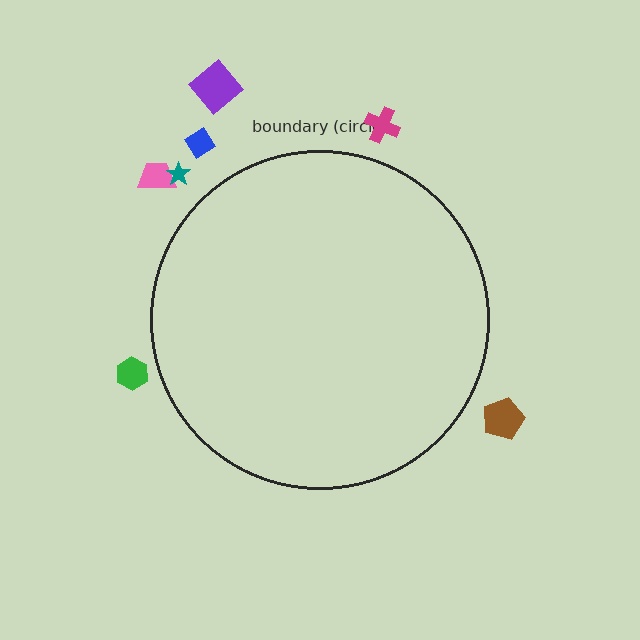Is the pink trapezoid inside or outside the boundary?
Outside.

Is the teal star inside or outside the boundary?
Outside.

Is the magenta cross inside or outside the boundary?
Outside.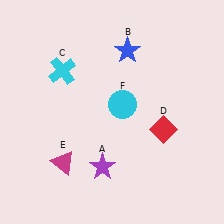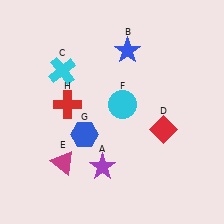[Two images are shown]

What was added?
A blue hexagon (G), a red cross (H) were added in Image 2.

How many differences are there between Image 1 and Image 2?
There are 2 differences between the two images.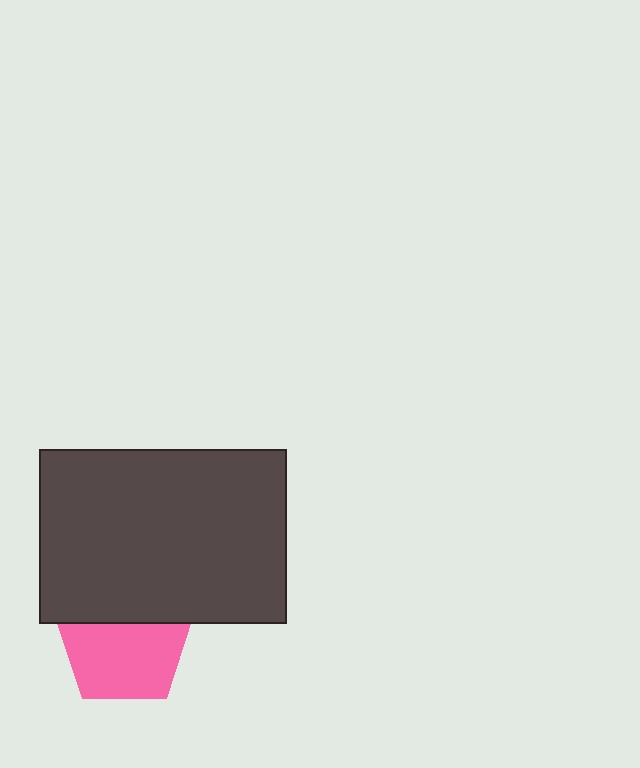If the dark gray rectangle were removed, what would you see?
You would see the complete pink pentagon.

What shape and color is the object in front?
The object in front is a dark gray rectangle.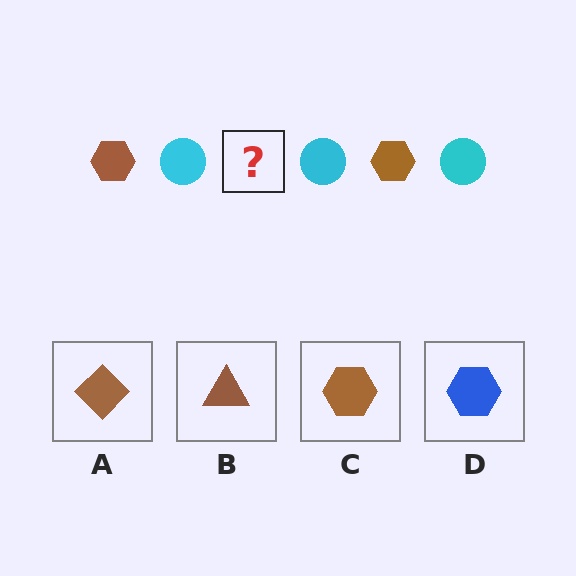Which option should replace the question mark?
Option C.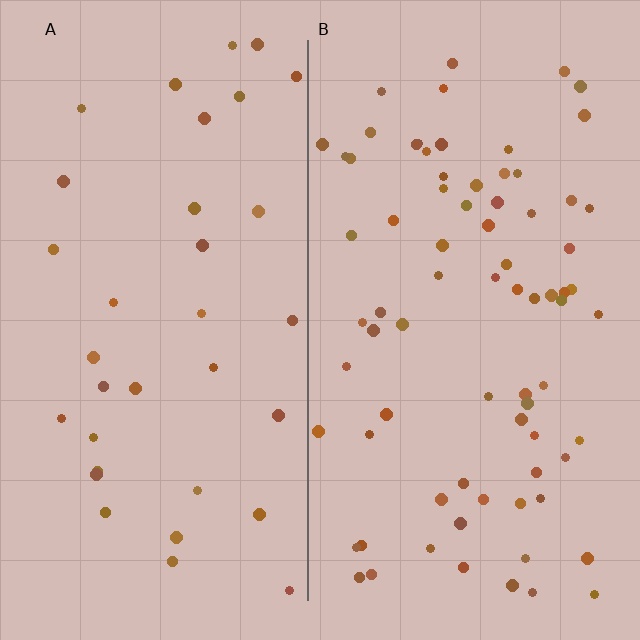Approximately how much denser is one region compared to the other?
Approximately 2.3× — region B over region A.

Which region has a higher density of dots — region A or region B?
B (the right).